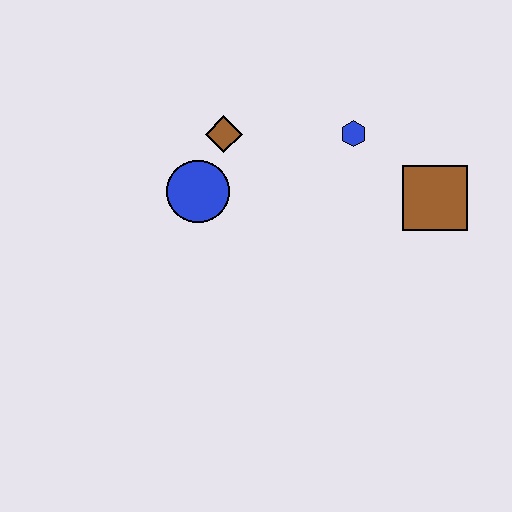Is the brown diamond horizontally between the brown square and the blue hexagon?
No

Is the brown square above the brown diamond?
No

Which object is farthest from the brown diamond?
The brown square is farthest from the brown diamond.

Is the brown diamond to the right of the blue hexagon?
No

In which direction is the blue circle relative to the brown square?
The blue circle is to the left of the brown square.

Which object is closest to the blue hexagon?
The brown square is closest to the blue hexagon.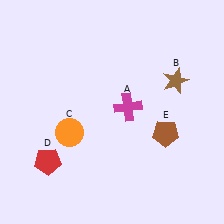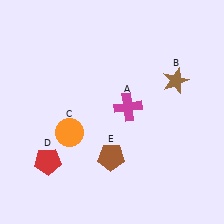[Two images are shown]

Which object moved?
The brown pentagon (E) moved left.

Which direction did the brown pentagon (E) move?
The brown pentagon (E) moved left.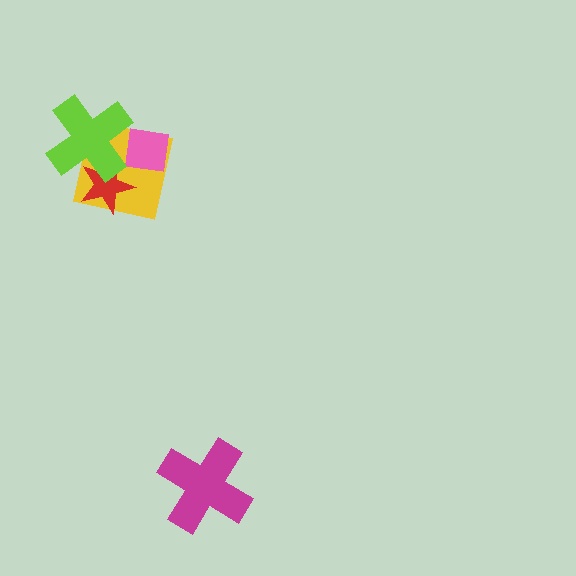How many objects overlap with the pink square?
2 objects overlap with the pink square.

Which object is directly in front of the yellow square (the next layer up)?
The pink square is directly in front of the yellow square.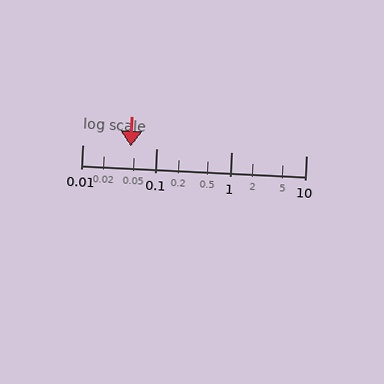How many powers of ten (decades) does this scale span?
The scale spans 3 decades, from 0.01 to 10.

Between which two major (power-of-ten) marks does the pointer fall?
The pointer is between 0.01 and 0.1.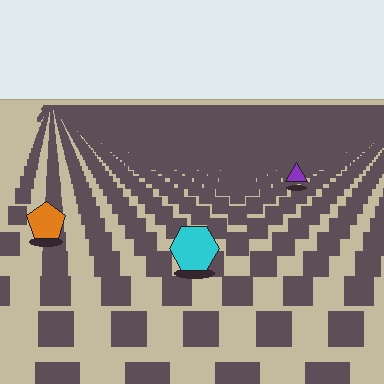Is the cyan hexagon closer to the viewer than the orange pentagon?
Yes. The cyan hexagon is closer — you can tell from the texture gradient: the ground texture is coarser near it.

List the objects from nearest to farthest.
From nearest to farthest: the cyan hexagon, the orange pentagon, the purple triangle.